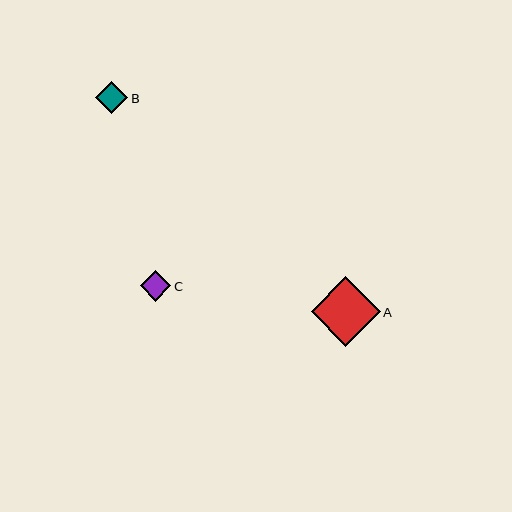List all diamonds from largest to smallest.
From largest to smallest: A, B, C.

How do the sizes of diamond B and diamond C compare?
Diamond B and diamond C are approximately the same size.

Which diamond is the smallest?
Diamond C is the smallest with a size of approximately 31 pixels.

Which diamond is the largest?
Diamond A is the largest with a size of approximately 69 pixels.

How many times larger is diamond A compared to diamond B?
Diamond A is approximately 2.2 times the size of diamond B.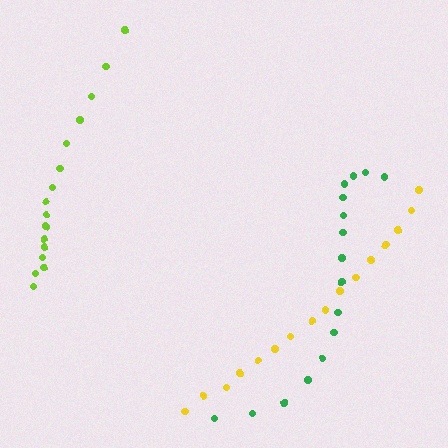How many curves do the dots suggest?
There are 3 distinct paths.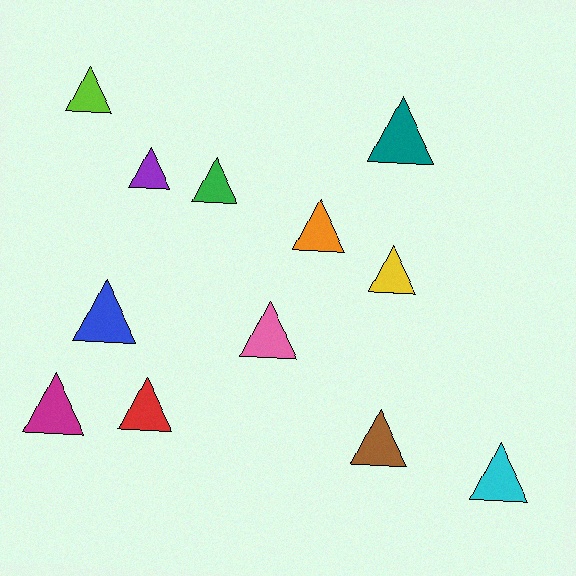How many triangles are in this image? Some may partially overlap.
There are 12 triangles.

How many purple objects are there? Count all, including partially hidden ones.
There is 1 purple object.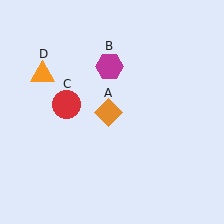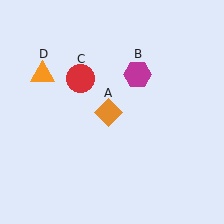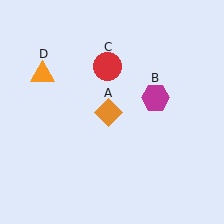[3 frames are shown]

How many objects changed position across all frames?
2 objects changed position: magenta hexagon (object B), red circle (object C).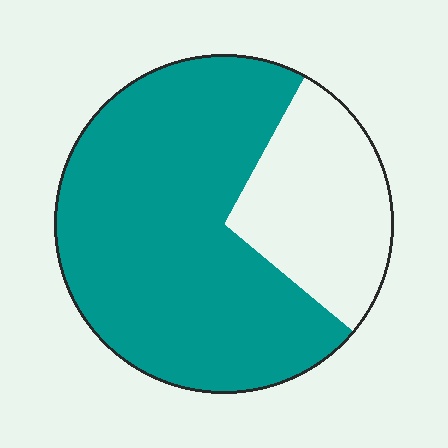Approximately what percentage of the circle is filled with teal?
Approximately 70%.